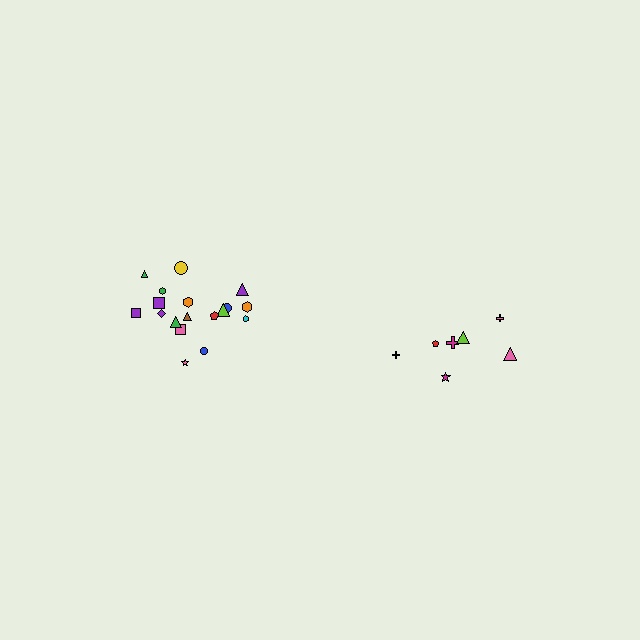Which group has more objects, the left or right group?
The left group.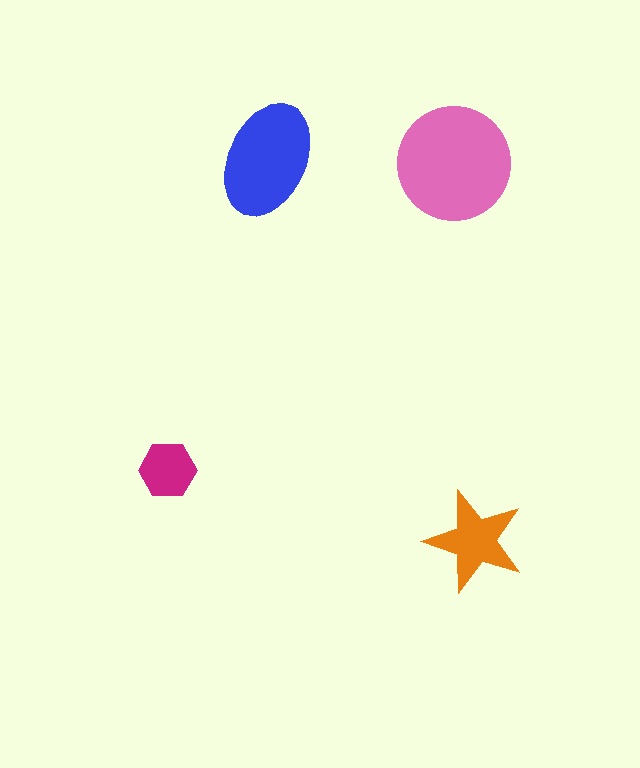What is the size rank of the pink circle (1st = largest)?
1st.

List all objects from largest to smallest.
The pink circle, the blue ellipse, the orange star, the magenta hexagon.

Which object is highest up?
The blue ellipse is topmost.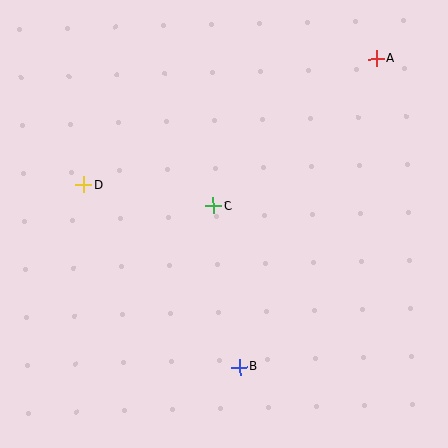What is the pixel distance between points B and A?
The distance between B and A is 337 pixels.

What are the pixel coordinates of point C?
Point C is at (213, 206).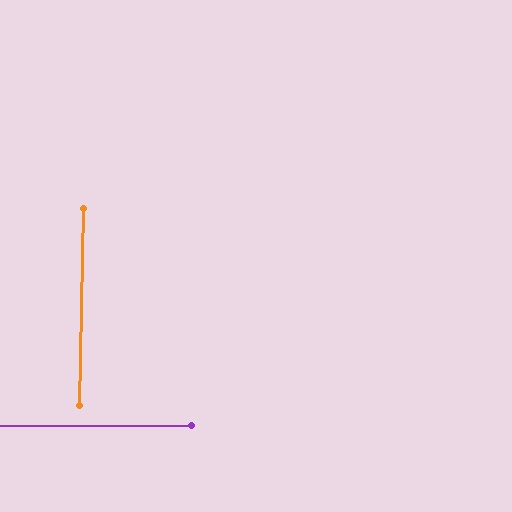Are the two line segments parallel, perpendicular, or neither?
Perpendicular — they meet at approximately 89°.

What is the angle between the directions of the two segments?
Approximately 89 degrees.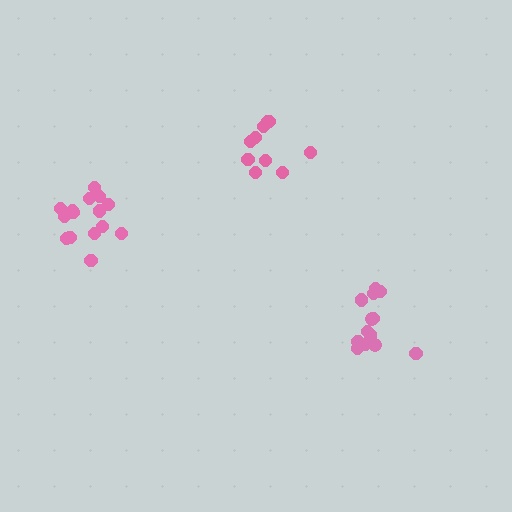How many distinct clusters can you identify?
There are 3 distinct clusters.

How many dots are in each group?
Group 1: 15 dots, Group 2: 10 dots, Group 3: 14 dots (39 total).